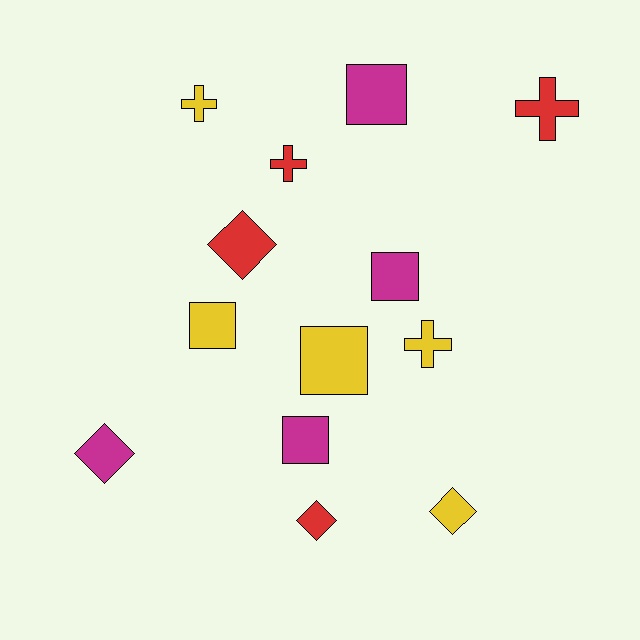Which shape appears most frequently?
Square, with 5 objects.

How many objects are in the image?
There are 13 objects.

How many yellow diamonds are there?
There is 1 yellow diamond.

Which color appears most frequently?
Yellow, with 5 objects.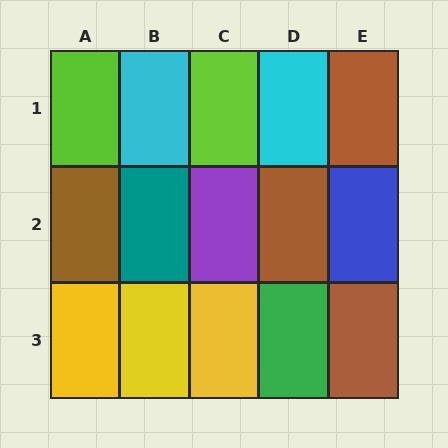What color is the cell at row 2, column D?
Brown.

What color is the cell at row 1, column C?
Lime.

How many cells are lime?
2 cells are lime.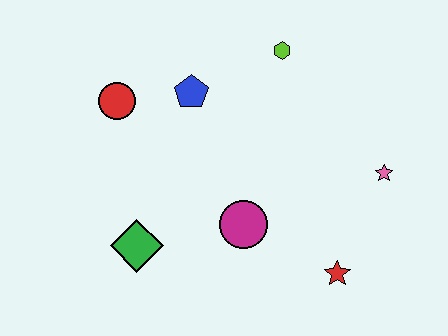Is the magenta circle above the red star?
Yes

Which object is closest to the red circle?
The blue pentagon is closest to the red circle.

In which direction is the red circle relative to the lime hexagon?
The red circle is to the left of the lime hexagon.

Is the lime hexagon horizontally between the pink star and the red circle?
Yes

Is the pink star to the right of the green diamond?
Yes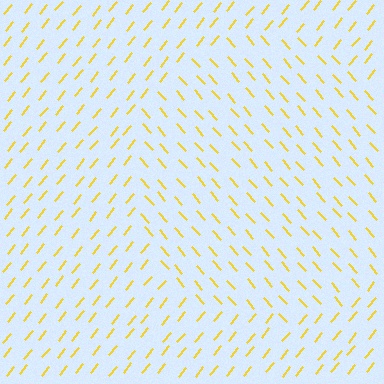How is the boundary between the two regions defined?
The boundary is defined purely by a change in line orientation (approximately 81 degrees difference). All lines are the same color and thickness.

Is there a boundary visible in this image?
Yes, there is a texture boundary formed by a change in line orientation.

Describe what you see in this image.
The image is filled with small yellow line segments. A circle region in the image has lines oriented differently from the surrounding lines, creating a visible texture boundary.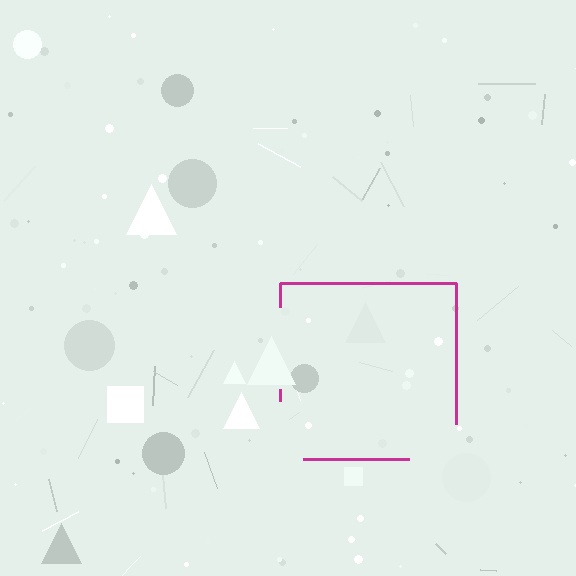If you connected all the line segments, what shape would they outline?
They would outline a square.